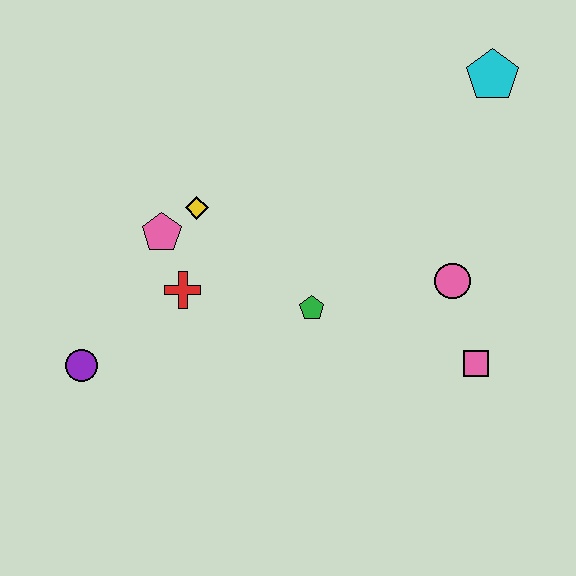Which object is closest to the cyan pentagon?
The pink circle is closest to the cyan pentagon.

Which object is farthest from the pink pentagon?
The cyan pentagon is farthest from the pink pentagon.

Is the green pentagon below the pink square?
No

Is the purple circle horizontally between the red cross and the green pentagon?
No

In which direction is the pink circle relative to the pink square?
The pink circle is above the pink square.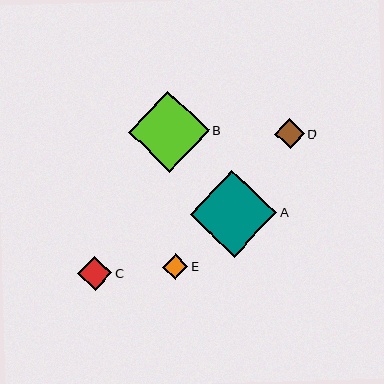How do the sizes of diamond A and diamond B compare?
Diamond A and diamond B are approximately the same size.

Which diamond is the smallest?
Diamond E is the smallest with a size of approximately 25 pixels.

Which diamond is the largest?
Diamond A is the largest with a size of approximately 87 pixels.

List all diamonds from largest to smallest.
From largest to smallest: A, B, C, D, E.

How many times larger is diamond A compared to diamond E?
Diamond A is approximately 3.5 times the size of diamond E.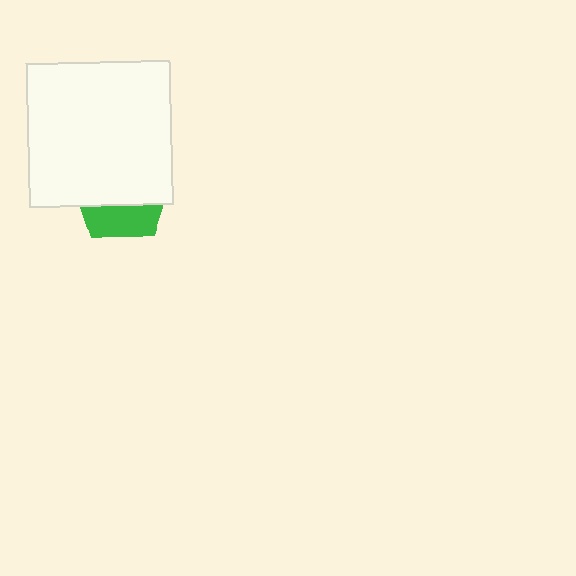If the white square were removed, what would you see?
You would see the complete green pentagon.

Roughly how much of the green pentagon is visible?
A small part of it is visible (roughly 34%).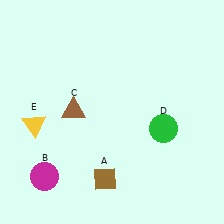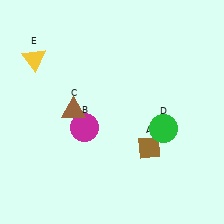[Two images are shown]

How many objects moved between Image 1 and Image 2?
3 objects moved between the two images.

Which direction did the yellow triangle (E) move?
The yellow triangle (E) moved up.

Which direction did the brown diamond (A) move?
The brown diamond (A) moved right.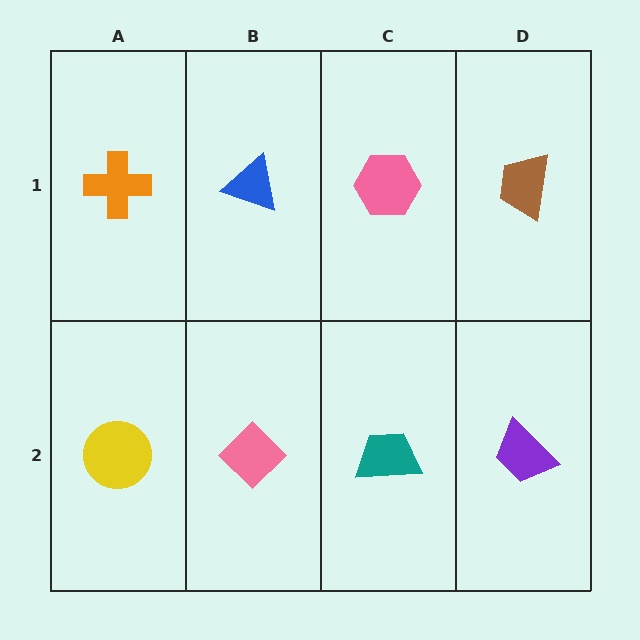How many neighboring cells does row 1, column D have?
2.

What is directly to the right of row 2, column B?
A teal trapezoid.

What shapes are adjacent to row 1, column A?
A yellow circle (row 2, column A), a blue triangle (row 1, column B).